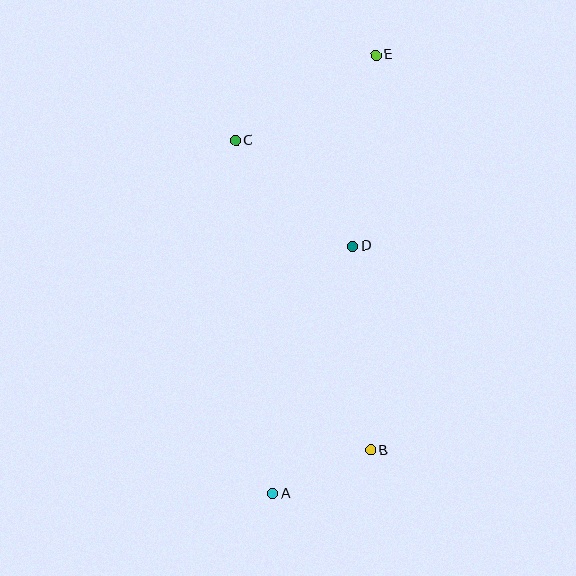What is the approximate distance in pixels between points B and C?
The distance between B and C is approximately 338 pixels.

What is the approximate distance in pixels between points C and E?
The distance between C and E is approximately 164 pixels.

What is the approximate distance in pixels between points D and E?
The distance between D and E is approximately 192 pixels.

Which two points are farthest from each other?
Points A and E are farthest from each other.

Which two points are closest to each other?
Points A and B are closest to each other.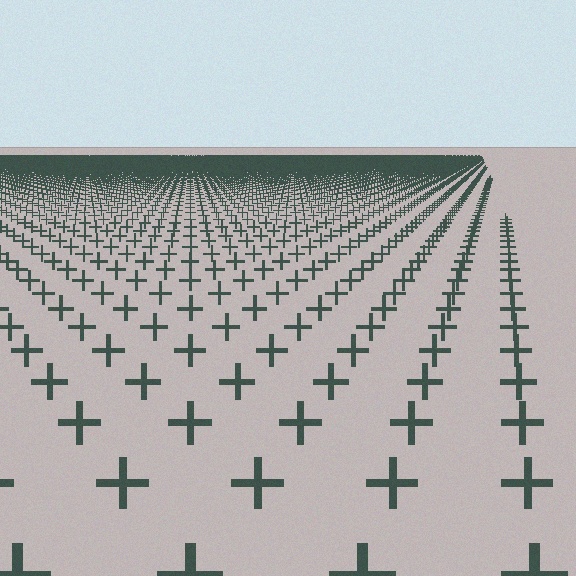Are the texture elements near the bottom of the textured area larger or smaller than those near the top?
Larger. Near the bottom, elements are closer to the viewer and appear at a bigger on-screen size.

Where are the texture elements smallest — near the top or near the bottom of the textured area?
Near the top.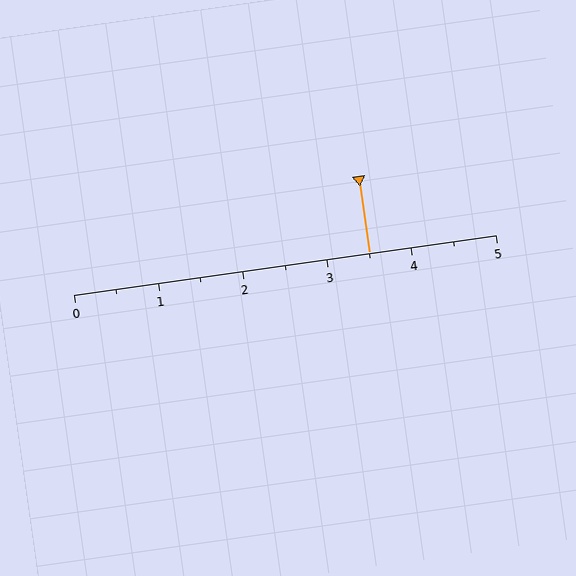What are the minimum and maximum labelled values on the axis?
The axis runs from 0 to 5.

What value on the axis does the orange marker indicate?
The marker indicates approximately 3.5.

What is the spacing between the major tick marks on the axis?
The major ticks are spaced 1 apart.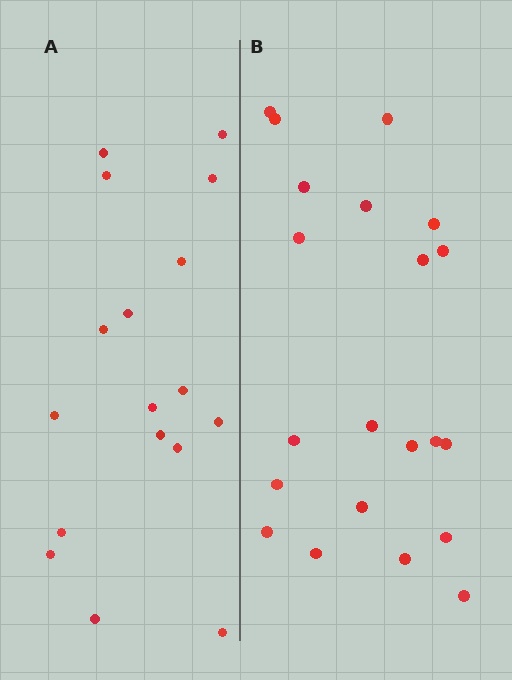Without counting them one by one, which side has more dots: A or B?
Region B (the right region) has more dots.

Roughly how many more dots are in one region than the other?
Region B has about 4 more dots than region A.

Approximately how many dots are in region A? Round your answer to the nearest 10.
About 20 dots. (The exact count is 17, which rounds to 20.)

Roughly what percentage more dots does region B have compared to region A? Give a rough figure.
About 25% more.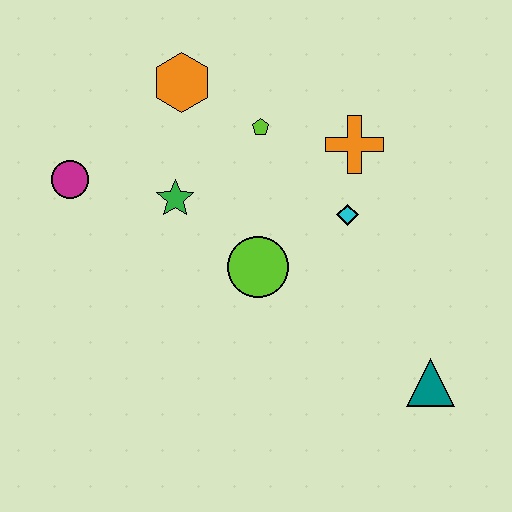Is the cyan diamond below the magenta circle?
Yes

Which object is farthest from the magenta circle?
The teal triangle is farthest from the magenta circle.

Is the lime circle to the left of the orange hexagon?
No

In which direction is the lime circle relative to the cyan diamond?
The lime circle is to the left of the cyan diamond.